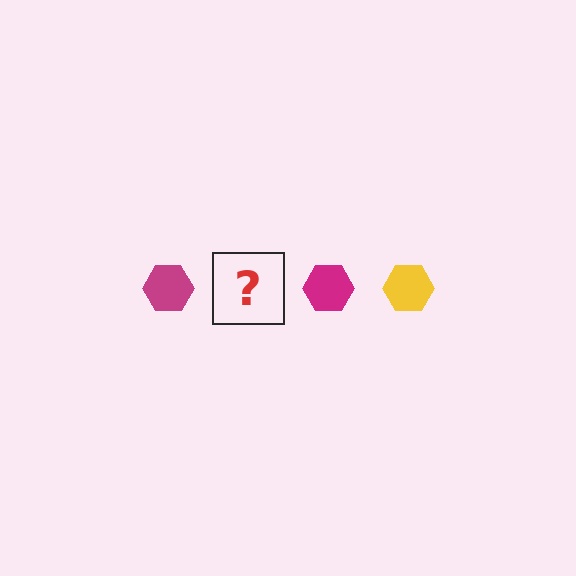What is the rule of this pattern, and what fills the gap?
The rule is that the pattern cycles through magenta, yellow hexagons. The gap should be filled with a yellow hexagon.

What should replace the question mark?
The question mark should be replaced with a yellow hexagon.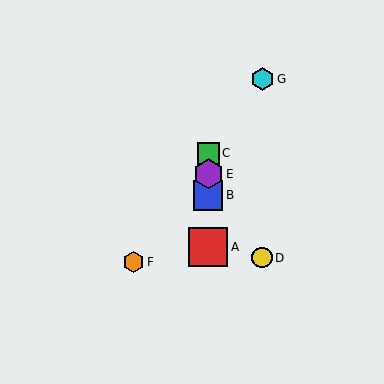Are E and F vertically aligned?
No, E is at x≈208 and F is at x≈133.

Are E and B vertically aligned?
Yes, both are at x≈208.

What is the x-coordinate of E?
Object E is at x≈208.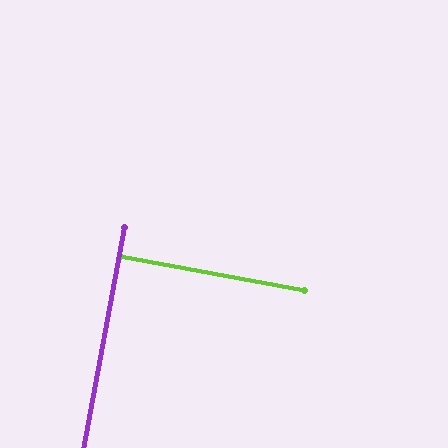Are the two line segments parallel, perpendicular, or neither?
Perpendicular — they meet at approximately 90°.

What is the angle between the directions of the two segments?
Approximately 90 degrees.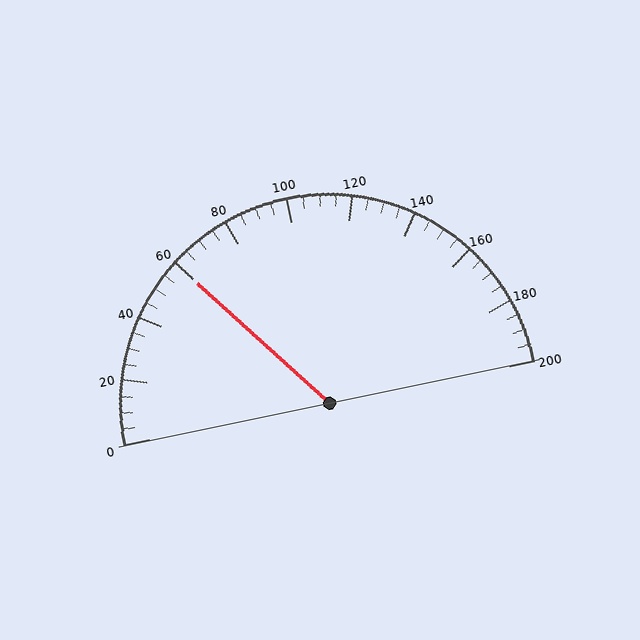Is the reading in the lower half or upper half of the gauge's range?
The reading is in the lower half of the range (0 to 200).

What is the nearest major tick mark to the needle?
The nearest major tick mark is 60.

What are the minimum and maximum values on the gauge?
The gauge ranges from 0 to 200.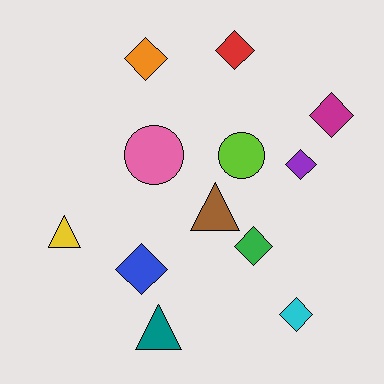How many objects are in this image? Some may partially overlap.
There are 12 objects.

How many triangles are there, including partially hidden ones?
There are 3 triangles.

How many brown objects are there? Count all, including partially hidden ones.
There is 1 brown object.